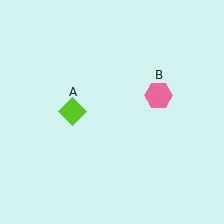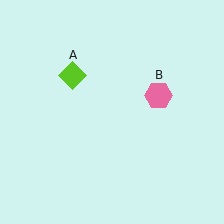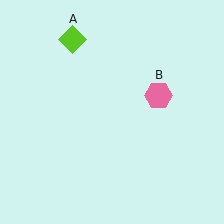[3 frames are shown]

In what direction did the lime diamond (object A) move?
The lime diamond (object A) moved up.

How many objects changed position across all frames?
1 object changed position: lime diamond (object A).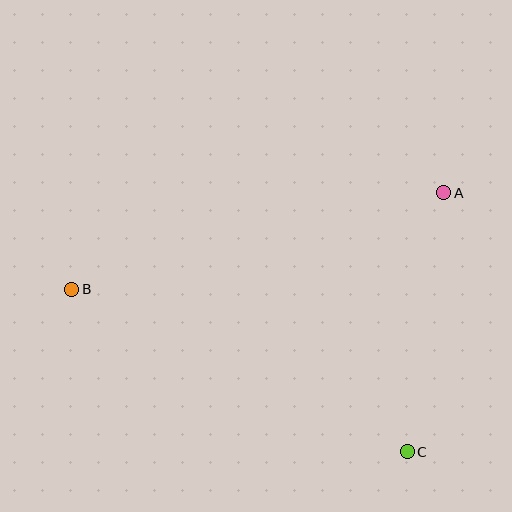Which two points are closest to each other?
Points A and C are closest to each other.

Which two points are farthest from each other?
Points A and B are farthest from each other.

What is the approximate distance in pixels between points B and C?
The distance between B and C is approximately 373 pixels.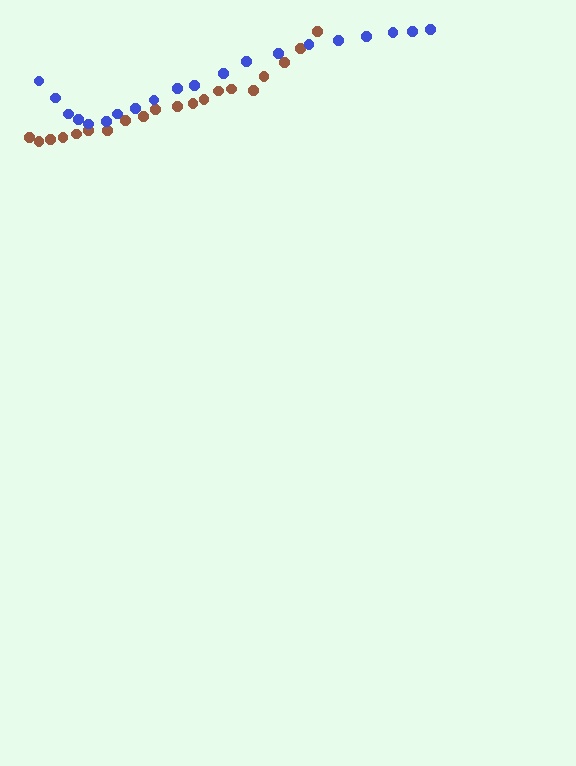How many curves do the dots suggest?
There are 2 distinct paths.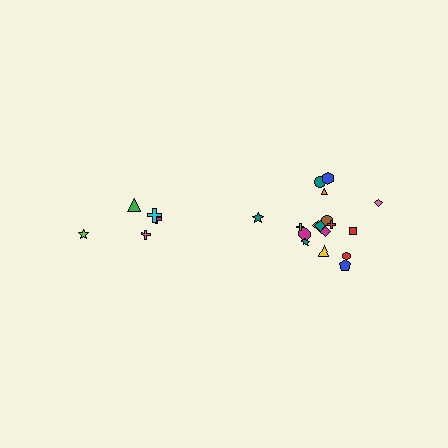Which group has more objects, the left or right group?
The right group.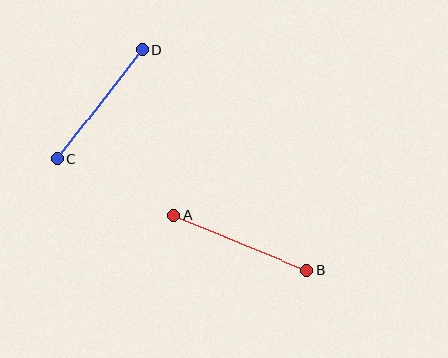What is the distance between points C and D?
The distance is approximately 138 pixels.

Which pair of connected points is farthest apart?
Points A and B are farthest apart.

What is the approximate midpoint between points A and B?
The midpoint is at approximately (240, 242) pixels.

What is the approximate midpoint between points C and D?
The midpoint is at approximately (100, 104) pixels.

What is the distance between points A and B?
The distance is approximately 144 pixels.